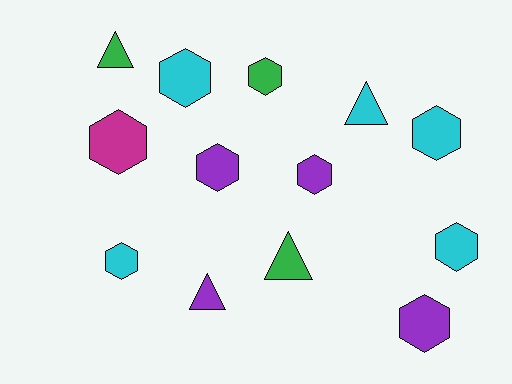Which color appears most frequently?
Cyan, with 5 objects.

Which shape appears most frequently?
Hexagon, with 9 objects.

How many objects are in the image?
There are 13 objects.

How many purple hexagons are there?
There are 3 purple hexagons.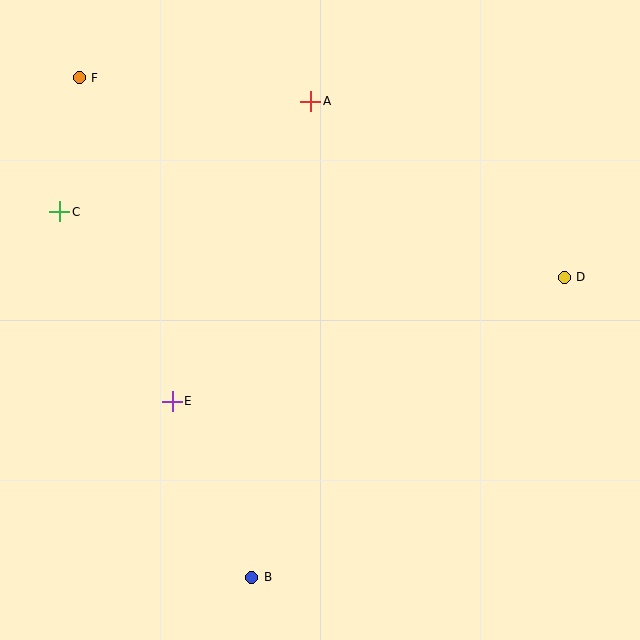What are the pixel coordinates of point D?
Point D is at (564, 277).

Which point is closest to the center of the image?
Point E at (172, 401) is closest to the center.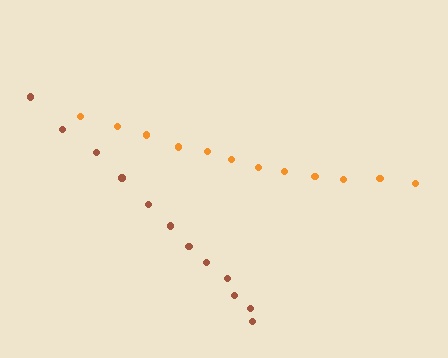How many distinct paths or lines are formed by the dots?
There are 2 distinct paths.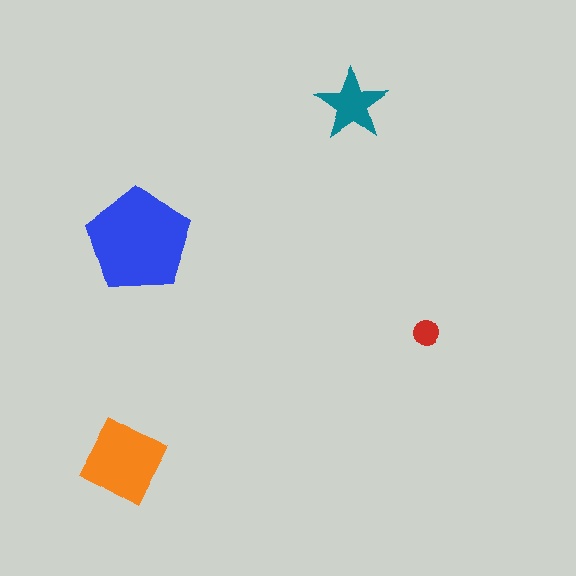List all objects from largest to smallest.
The blue pentagon, the orange diamond, the teal star, the red circle.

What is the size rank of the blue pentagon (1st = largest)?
1st.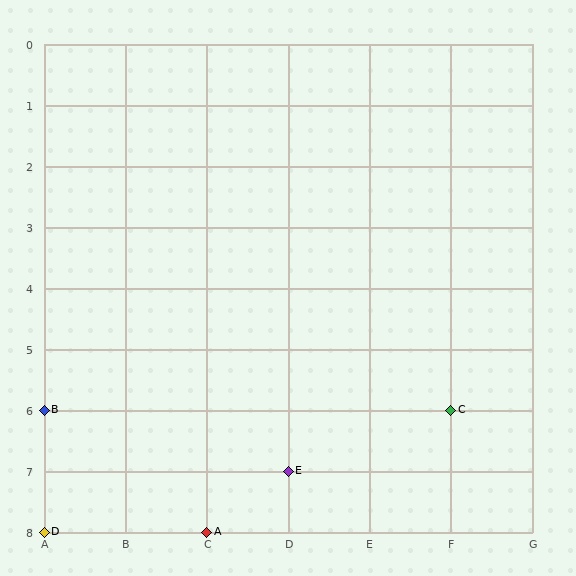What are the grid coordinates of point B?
Point B is at grid coordinates (A, 6).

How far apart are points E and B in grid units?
Points E and B are 3 columns and 1 row apart (about 3.2 grid units diagonally).